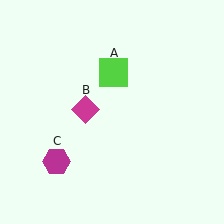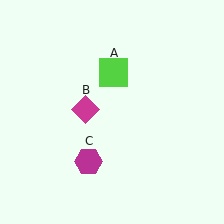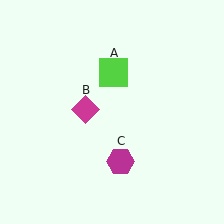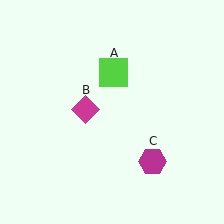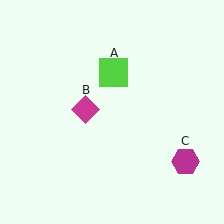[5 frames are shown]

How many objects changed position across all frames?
1 object changed position: magenta hexagon (object C).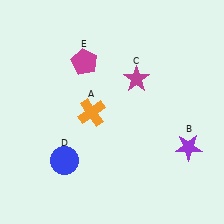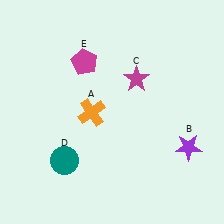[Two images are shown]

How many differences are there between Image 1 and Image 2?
There is 1 difference between the two images.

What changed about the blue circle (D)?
In Image 1, D is blue. In Image 2, it changed to teal.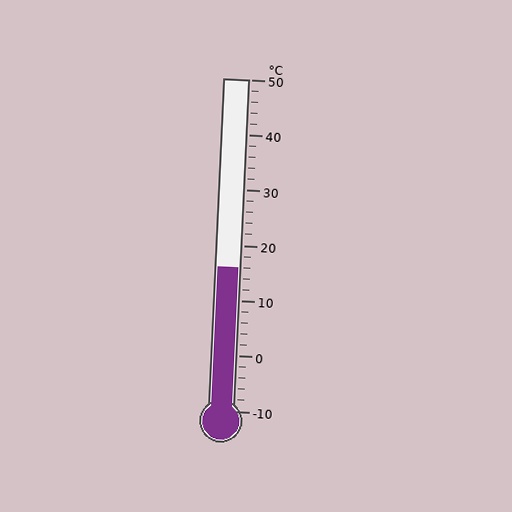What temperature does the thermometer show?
The thermometer shows approximately 16°C.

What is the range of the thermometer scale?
The thermometer scale ranges from -10°C to 50°C.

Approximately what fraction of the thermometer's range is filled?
The thermometer is filled to approximately 45% of its range.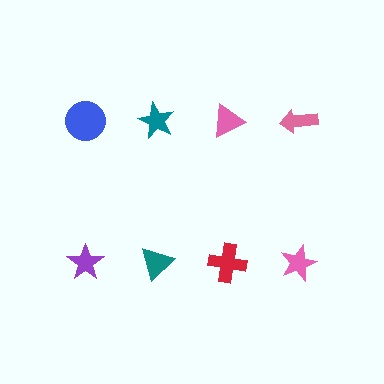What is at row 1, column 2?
A teal star.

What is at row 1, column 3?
A pink triangle.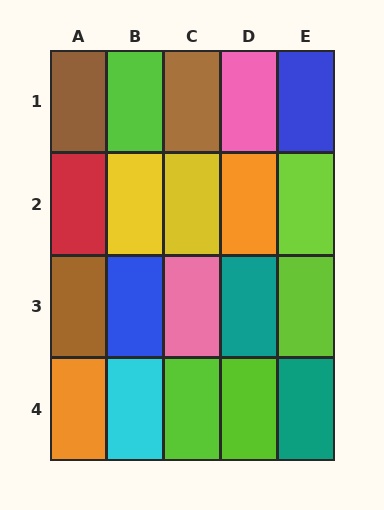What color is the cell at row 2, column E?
Lime.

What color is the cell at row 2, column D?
Orange.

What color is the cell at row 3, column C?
Pink.